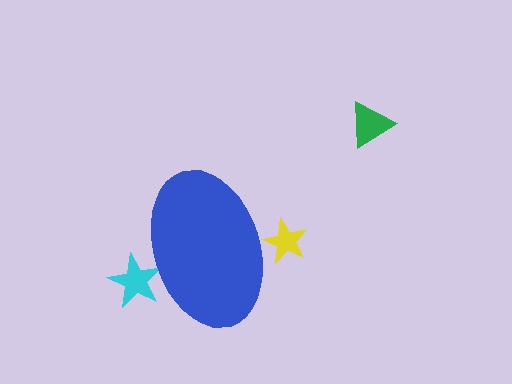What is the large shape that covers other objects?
A blue ellipse.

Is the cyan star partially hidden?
Yes, the cyan star is partially hidden behind the blue ellipse.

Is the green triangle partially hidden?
No, the green triangle is fully visible.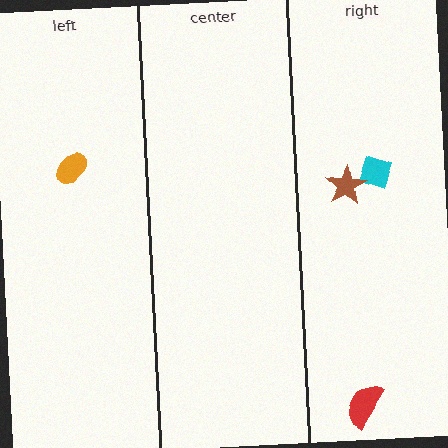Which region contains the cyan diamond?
The right region.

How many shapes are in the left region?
1.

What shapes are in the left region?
The orange ellipse.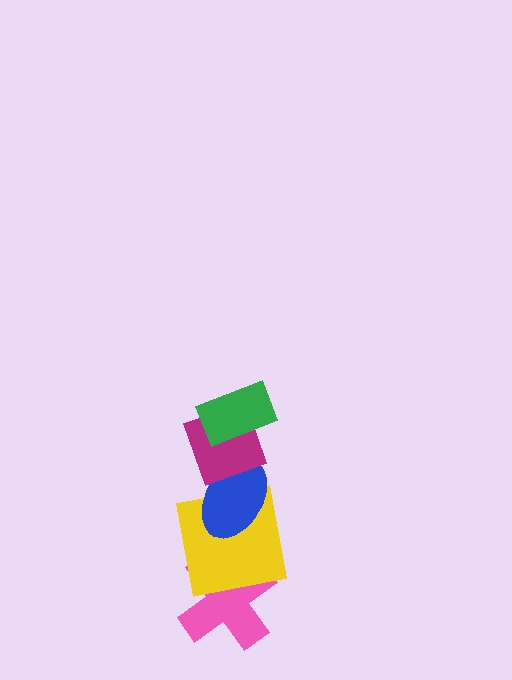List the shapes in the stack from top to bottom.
From top to bottom: the green rectangle, the magenta diamond, the blue ellipse, the yellow square, the pink cross.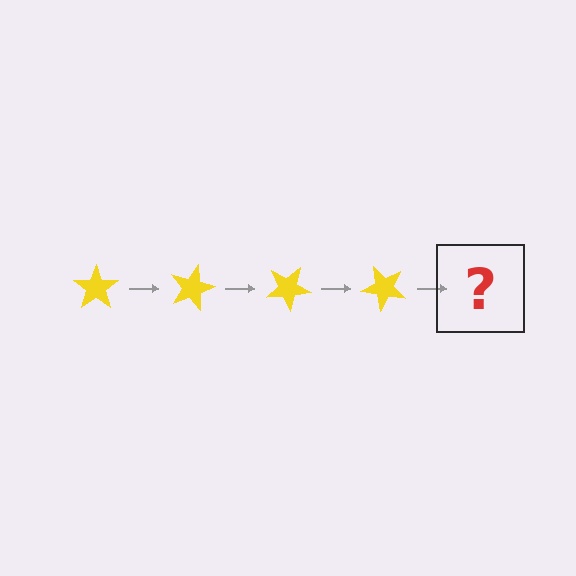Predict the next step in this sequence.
The next step is a yellow star rotated 60 degrees.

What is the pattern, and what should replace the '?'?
The pattern is that the star rotates 15 degrees each step. The '?' should be a yellow star rotated 60 degrees.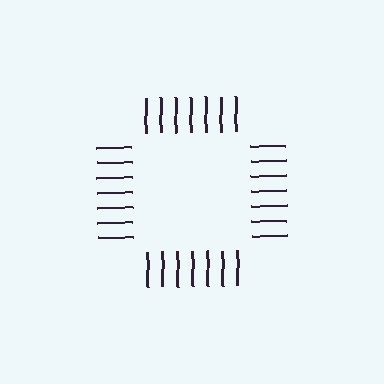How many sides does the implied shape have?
4 sides — the line-ends trace a square.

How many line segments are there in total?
28 — 7 along each of the 4 edges.